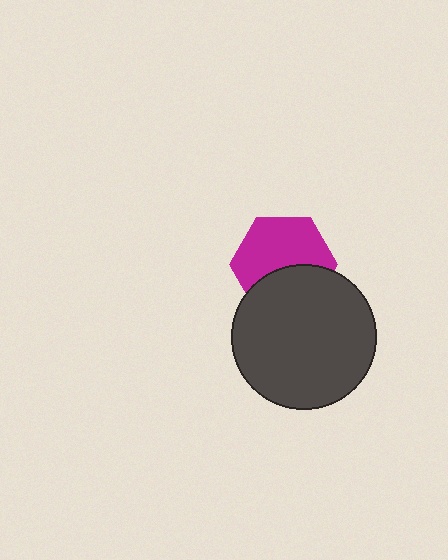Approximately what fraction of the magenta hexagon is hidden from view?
Roughly 40% of the magenta hexagon is hidden behind the dark gray circle.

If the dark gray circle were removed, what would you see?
You would see the complete magenta hexagon.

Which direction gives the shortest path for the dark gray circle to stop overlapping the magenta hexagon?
Moving down gives the shortest separation.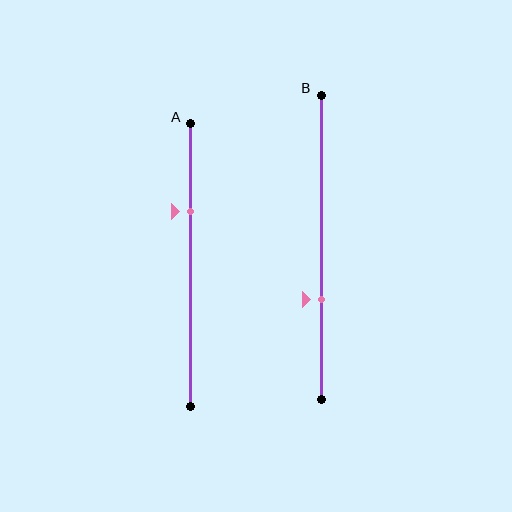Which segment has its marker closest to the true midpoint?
Segment B has its marker closest to the true midpoint.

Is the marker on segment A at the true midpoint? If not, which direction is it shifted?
No, the marker on segment A is shifted upward by about 19% of the segment length.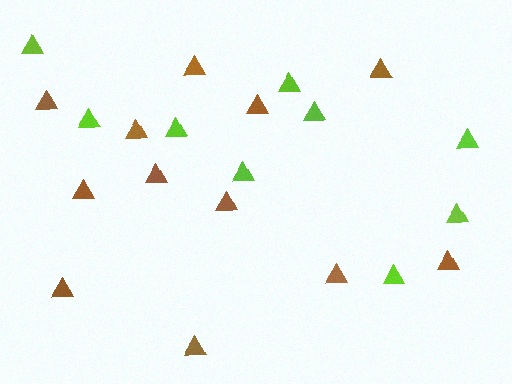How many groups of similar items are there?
There are 2 groups: one group of lime triangles (9) and one group of brown triangles (12).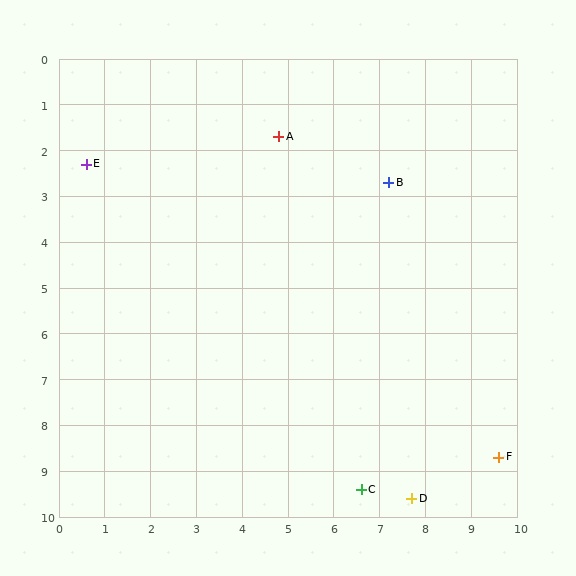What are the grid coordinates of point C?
Point C is at approximately (6.6, 9.4).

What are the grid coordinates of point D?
Point D is at approximately (7.7, 9.6).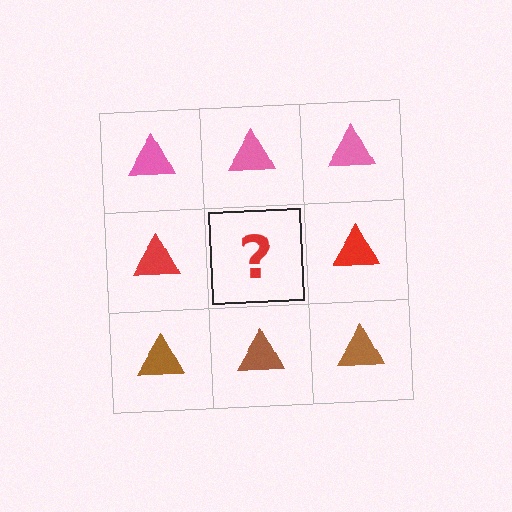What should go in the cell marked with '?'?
The missing cell should contain a red triangle.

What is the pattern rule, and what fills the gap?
The rule is that each row has a consistent color. The gap should be filled with a red triangle.